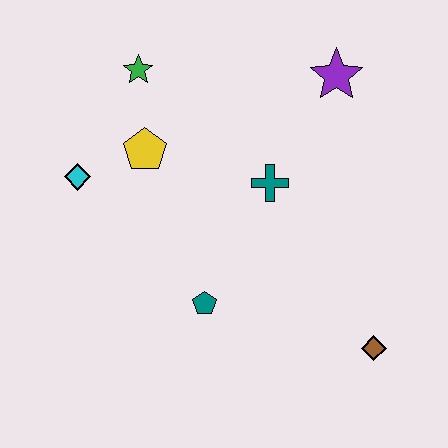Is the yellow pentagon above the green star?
No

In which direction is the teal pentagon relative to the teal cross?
The teal pentagon is below the teal cross.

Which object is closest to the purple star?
The teal cross is closest to the purple star.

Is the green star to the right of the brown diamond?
No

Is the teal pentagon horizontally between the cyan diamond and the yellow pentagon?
No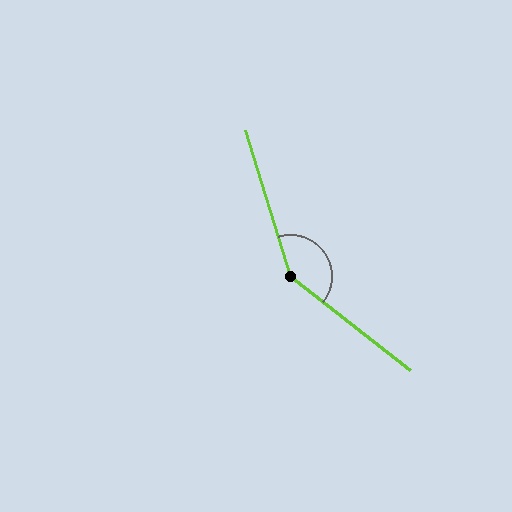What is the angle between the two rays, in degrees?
Approximately 145 degrees.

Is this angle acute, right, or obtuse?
It is obtuse.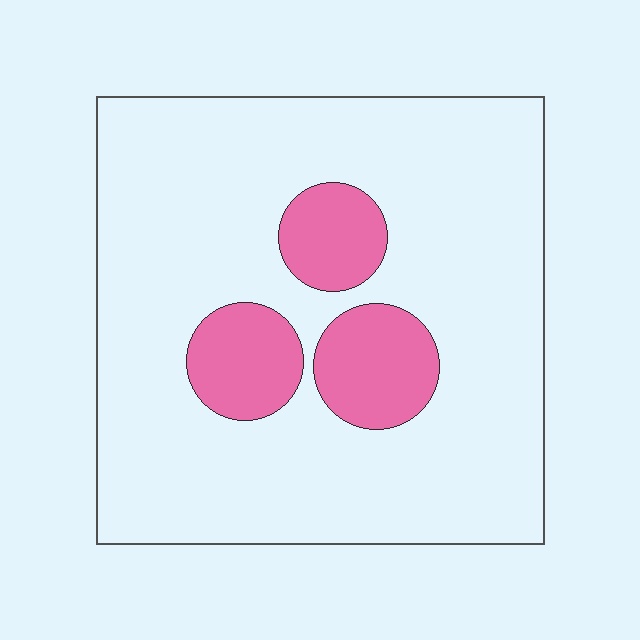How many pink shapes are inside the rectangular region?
3.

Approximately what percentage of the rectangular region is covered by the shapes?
Approximately 15%.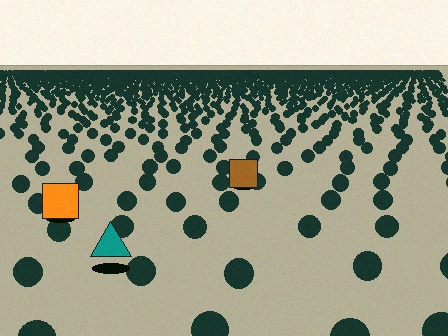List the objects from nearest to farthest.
From nearest to farthest: the teal triangle, the orange square, the brown square.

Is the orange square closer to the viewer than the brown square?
Yes. The orange square is closer — you can tell from the texture gradient: the ground texture is coarser near it.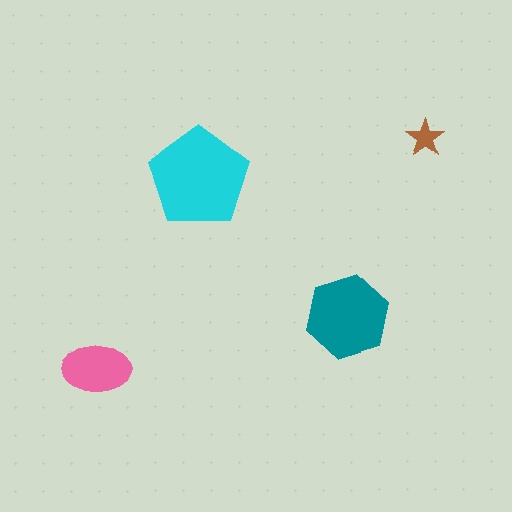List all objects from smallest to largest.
The brown star, the pink ellipse, the teal hexagon, the cyan pentagon.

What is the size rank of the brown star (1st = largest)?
4th.